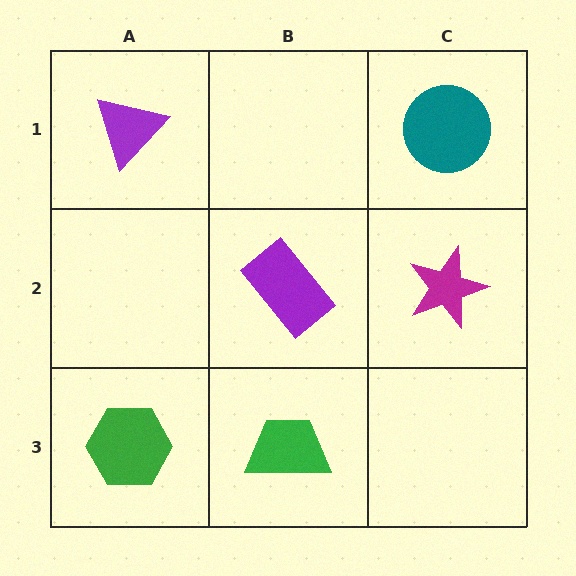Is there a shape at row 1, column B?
No, that cell is empty.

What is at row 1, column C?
A teal circle.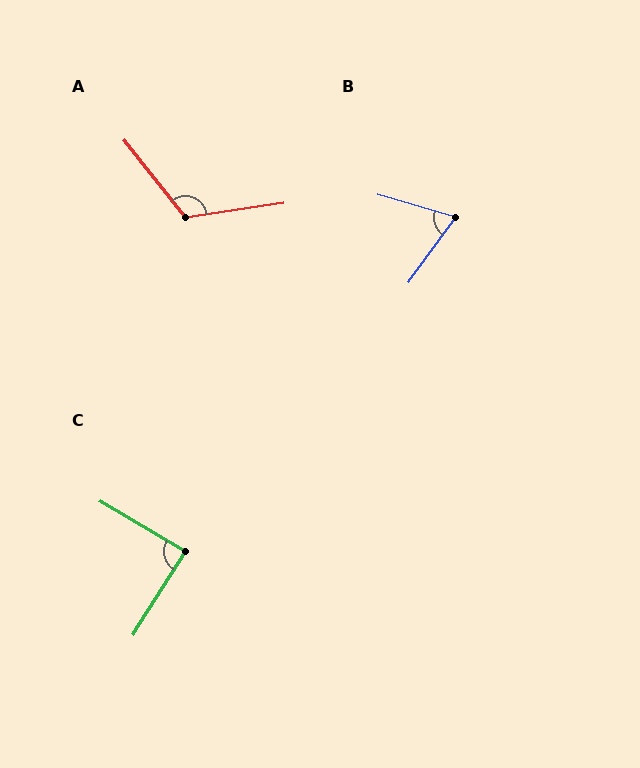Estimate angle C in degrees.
Approximately 88 degrees.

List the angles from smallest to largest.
B (70°), C (88°), A (120°).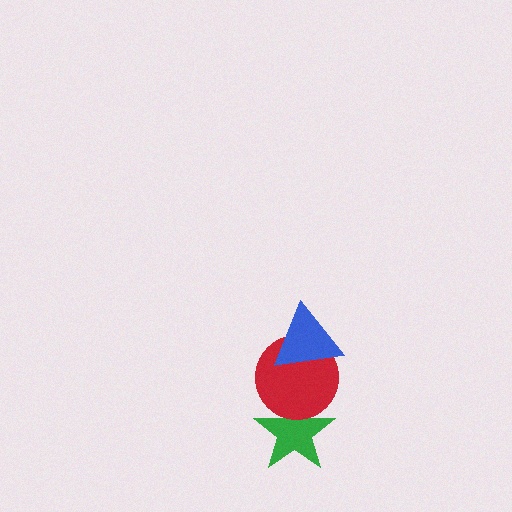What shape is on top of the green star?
The red circle is on top of the green star.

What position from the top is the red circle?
The red circle is 2nd from the top.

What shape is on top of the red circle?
The blue triangle is on top of the red circle.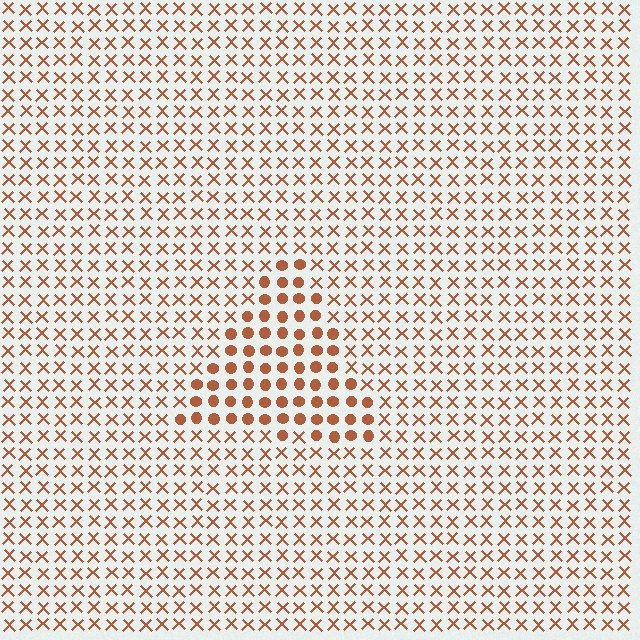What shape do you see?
I see a triangle.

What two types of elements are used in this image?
The image uses circles inside the triangle region and X marks outside it.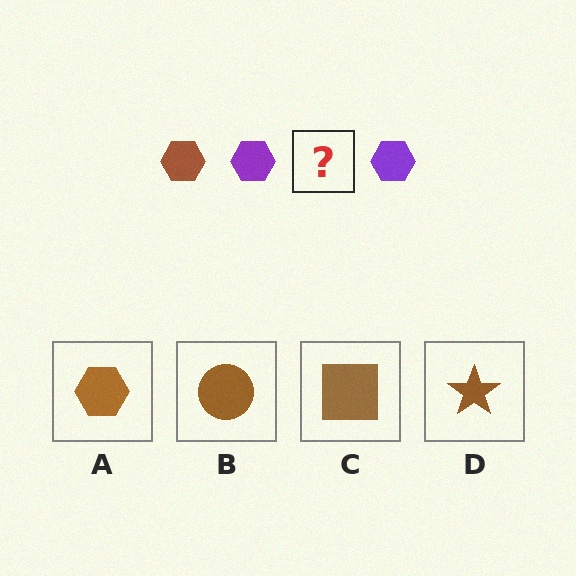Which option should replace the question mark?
Option A.